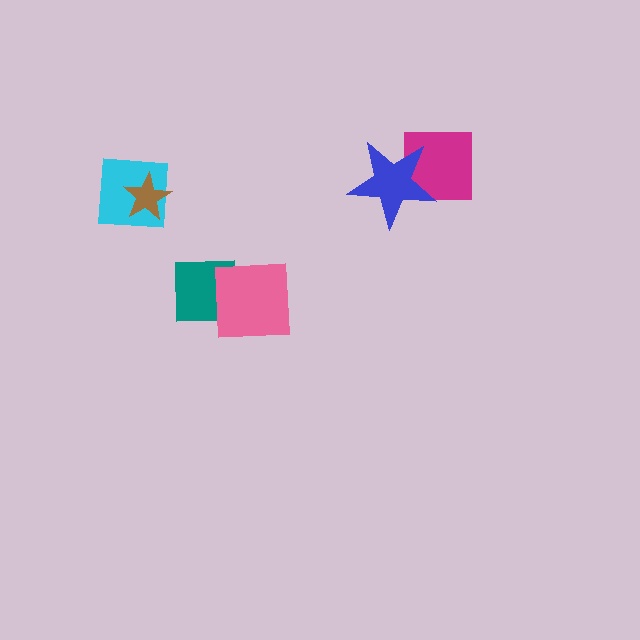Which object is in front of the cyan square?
The brown star is in front of the cyan square.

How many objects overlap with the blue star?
1 object overlaps with the blue star.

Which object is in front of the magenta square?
The blue star is in front of the magenta square.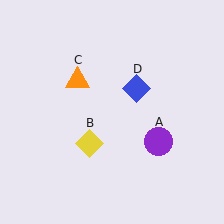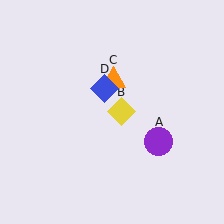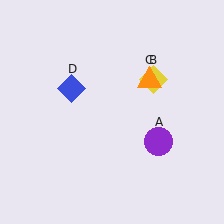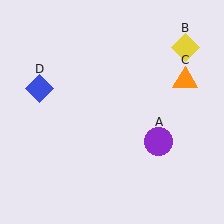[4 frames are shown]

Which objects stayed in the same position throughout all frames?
Purple circle (object A) remained stationary.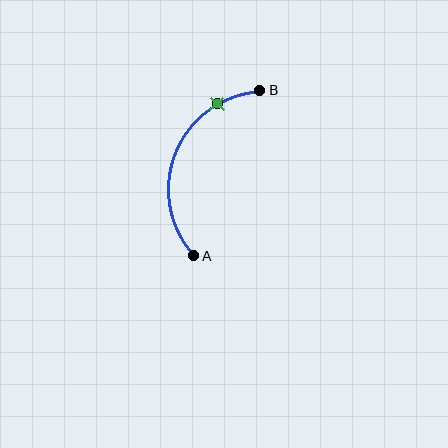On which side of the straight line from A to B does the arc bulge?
The arc bulges to the left of the straight line connecting A and B.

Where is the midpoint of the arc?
The arc midpoint is the point on the curve farthest from the straight line joining A and B. It sits to the left of that line.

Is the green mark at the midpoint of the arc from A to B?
No. The green mark lies on the arc but is closer to endpoint B. The arc midpoint would be at the point on the curve equidistant along the arc from both A and B.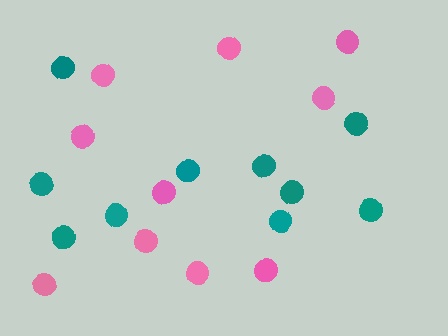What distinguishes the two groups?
There are 2 groups: one group of pink circles (10) and one group of teal circles (10).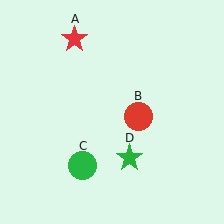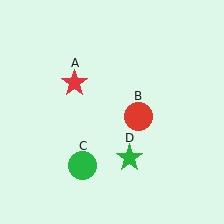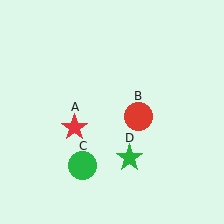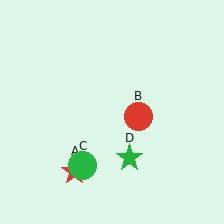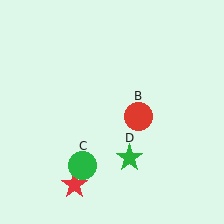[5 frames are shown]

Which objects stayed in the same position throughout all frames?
Red circle (object B) and green circle (object C) and green star (object D) remained stationary.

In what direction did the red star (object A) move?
The red star (object A) moved down.